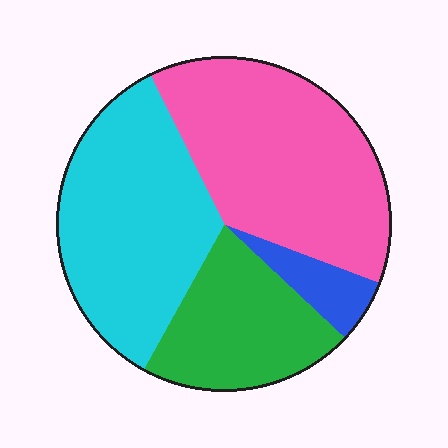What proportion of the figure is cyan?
Cyan covers around 35% of the figure.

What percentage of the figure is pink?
Pink covers 38% of the figure.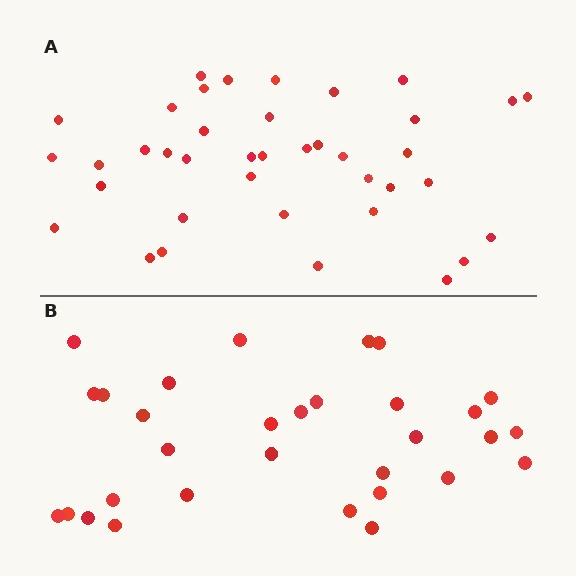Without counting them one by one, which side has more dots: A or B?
Region A (the top region) has more dots.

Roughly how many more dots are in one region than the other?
Region A has roughly 8 or so more dots than region B.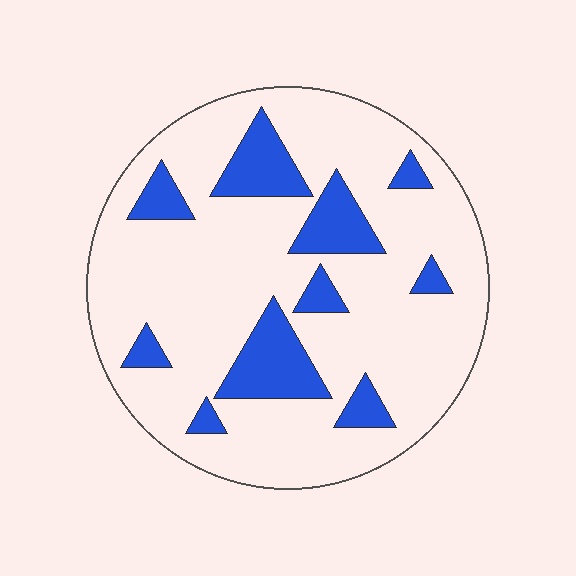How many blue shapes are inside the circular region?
10.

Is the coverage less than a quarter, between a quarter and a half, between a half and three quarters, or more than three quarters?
Less than a quarter.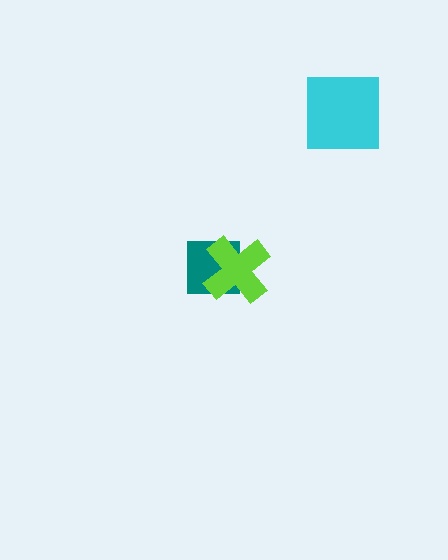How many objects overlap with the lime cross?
1 object overlaps with the lime cross.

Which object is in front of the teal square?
The lime cross is in front of the teal square.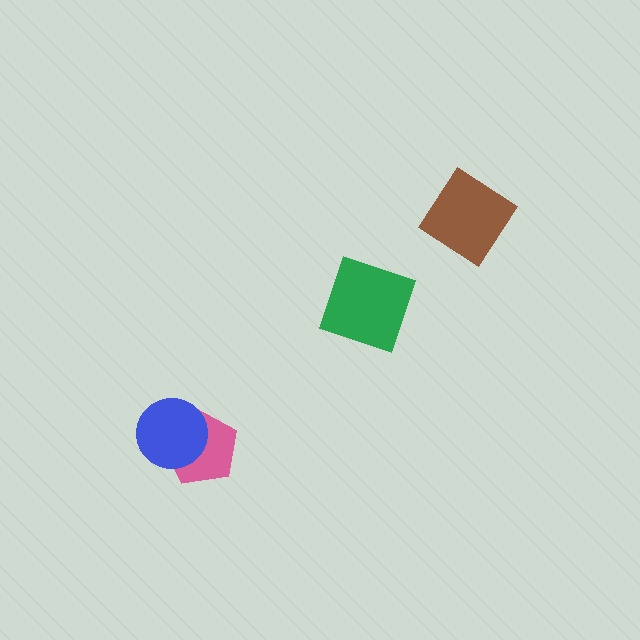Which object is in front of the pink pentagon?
The blue circle is in front of the pink pentagon.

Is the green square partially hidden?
No, no other shape covers it.